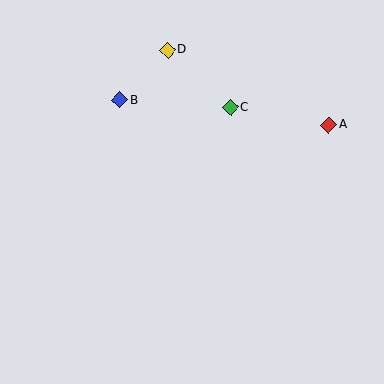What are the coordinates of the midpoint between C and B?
The midpoint between C and B is at (175, 104).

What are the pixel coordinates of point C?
Point C is at (231, 107).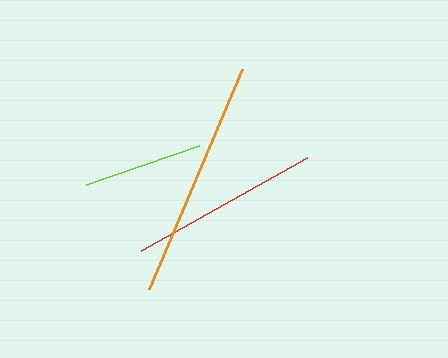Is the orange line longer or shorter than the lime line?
The orange line is longer than the lime line.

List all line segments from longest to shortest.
From longest to shortest: orange, red, lime.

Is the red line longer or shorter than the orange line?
The orange line is longer than the red line.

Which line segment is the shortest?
The lime line is the shortest at approximately 119 pixels.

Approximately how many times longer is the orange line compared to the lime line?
The orange line is approximately 2.0 times the length of the lime line.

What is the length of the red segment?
The red segment is approximately 189 pixels long.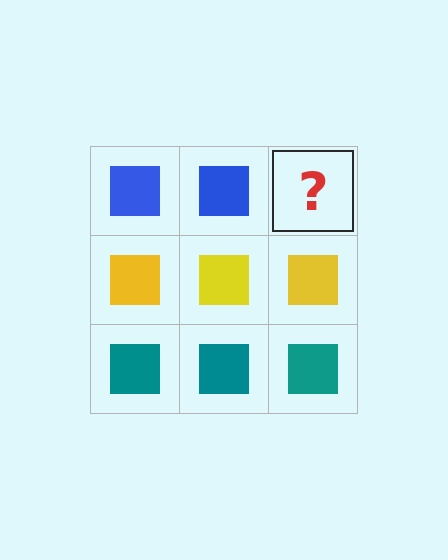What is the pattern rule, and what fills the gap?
The rule is that each row has a consistent color. The gap should be filled with a blue square.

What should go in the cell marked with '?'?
The missing cell should contain a blue square.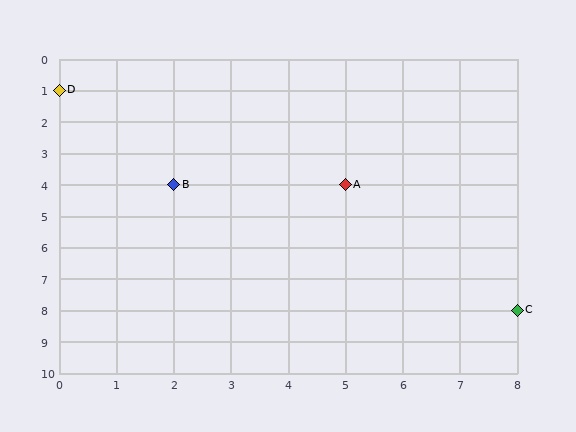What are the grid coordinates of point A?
Point A is at grid coordinates (5, 4).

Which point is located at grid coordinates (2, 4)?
Point B is at (2, 4).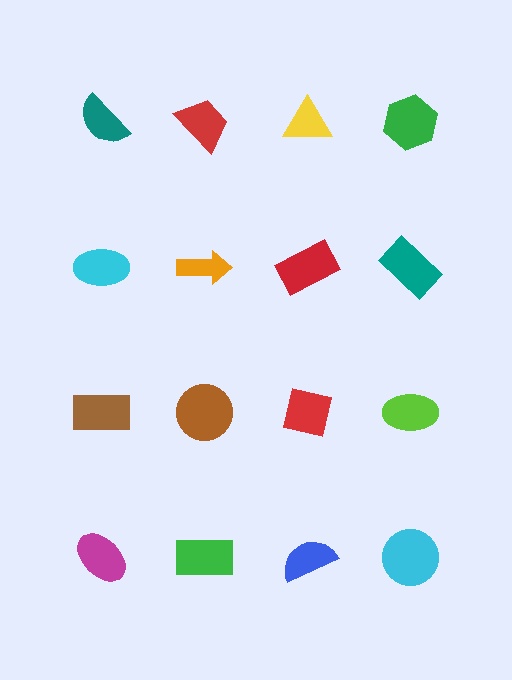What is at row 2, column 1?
A cyan ellipse.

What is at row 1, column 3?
A yellow triangle.